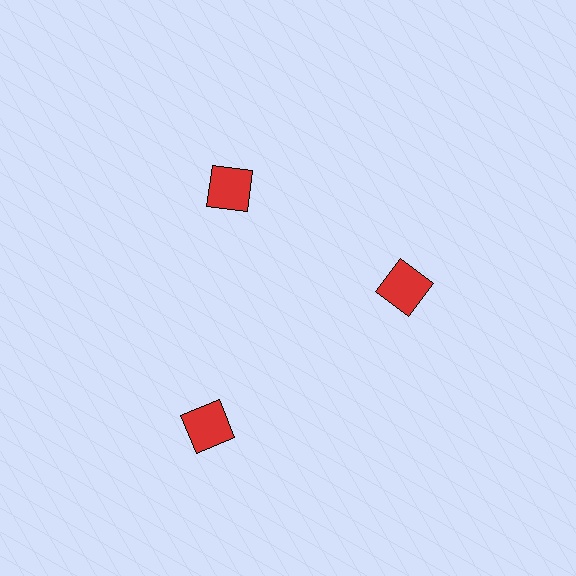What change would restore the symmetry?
The symmetry would be restored by moving it inward, back onto the ring so that all 3 squares sit at equal angles and equal distance from the center.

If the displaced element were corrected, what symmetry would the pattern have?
It would have 3-fold rotational symmetry — the pattern would map onto itself every 120 degrees.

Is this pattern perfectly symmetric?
No. The 3 red squares are arranged in a ring, but one element near the 7 o'clock position is pushed outward from the center, breaking the 3-fold rotational symmetry.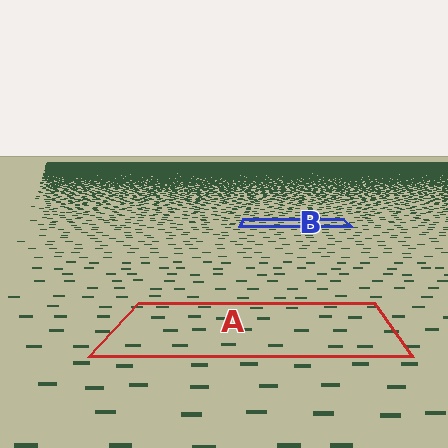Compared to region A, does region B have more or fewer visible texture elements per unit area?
Region B has more texture elements per unit area — they are packed more densely because it is farther away.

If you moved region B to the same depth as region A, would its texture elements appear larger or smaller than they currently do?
They would appear larger. At a closer depth, the same texture elements are projected at a bigger on-screen size.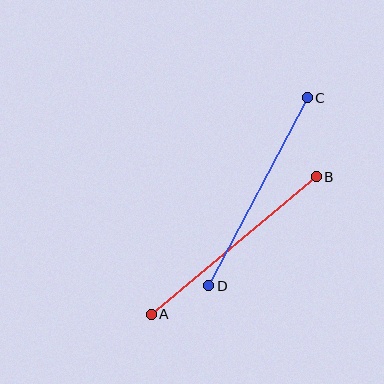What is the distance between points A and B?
The distance is approximately 215 pixels.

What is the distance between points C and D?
The distance is approximately 212 pixels.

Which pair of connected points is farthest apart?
Points A and B are farthest apart.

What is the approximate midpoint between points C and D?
The midpoint is at approximately (258, 192) pixels.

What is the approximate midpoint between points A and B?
The midpoint is at approximately (234, 245) pixels.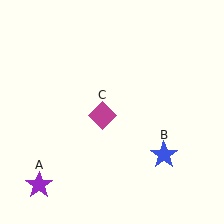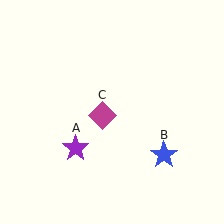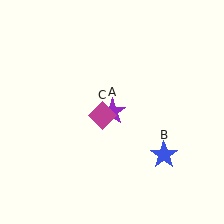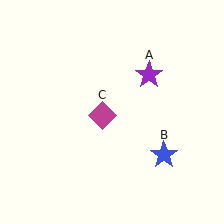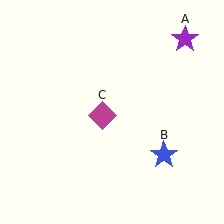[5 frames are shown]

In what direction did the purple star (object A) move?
The purple star (object A) moved up and to the right.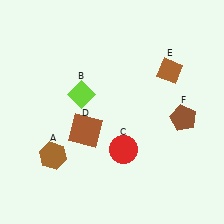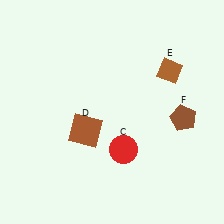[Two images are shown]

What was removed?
The brown hexagon (A), the lime diamond (B) were removed in Image 2.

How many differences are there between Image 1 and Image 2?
There are 2 differences between the two images.